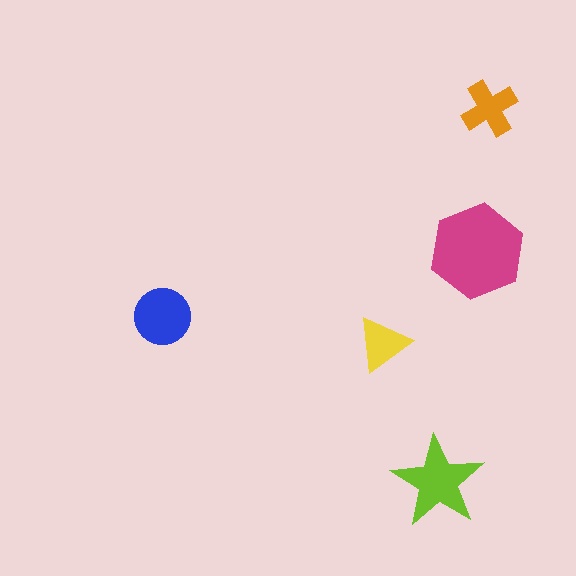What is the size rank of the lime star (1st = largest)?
2nd.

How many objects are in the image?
There are 5 objects in the image.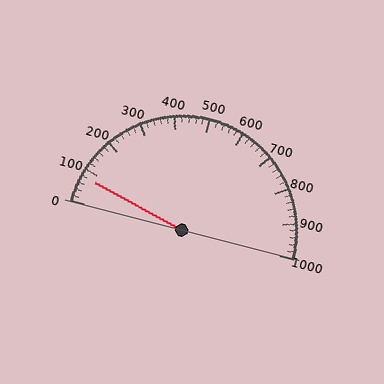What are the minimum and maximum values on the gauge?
The gauge ranges from 0 to 1000.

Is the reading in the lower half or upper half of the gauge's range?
The reading is in the lower half of the range (0 to 1000).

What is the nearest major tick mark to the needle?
The nearest major tick mark is 100.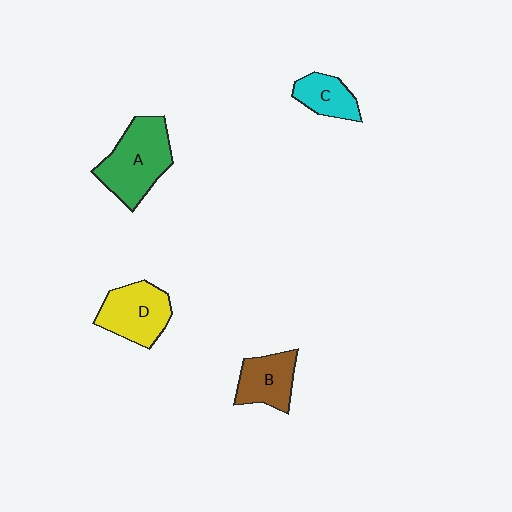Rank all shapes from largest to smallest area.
From largest to smallest: A (green), D (yellow), B (brown), C (cyan).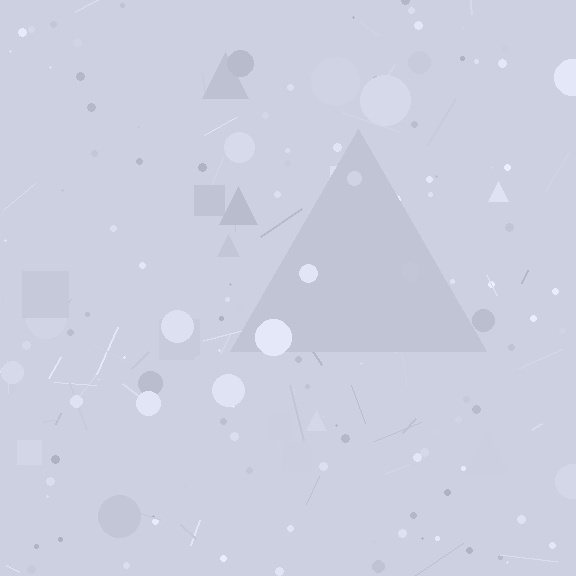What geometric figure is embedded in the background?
A triangle is embedded in the background.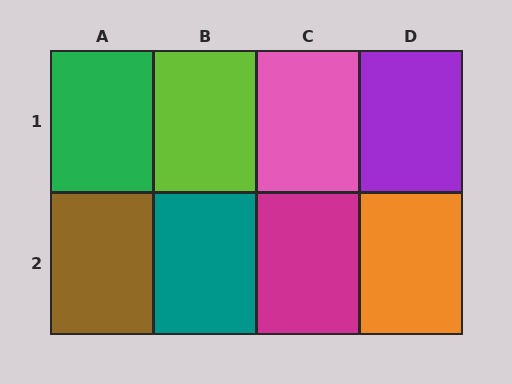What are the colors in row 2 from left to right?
Brown, teal, magenta, orange.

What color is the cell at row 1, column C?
Pink.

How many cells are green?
1 cell is green.